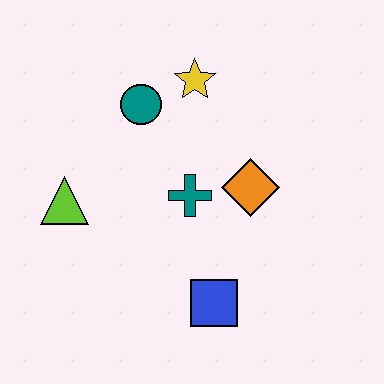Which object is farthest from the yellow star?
The blue square is farthest from the yellow star.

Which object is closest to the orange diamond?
The teal cross is closest to the orange diamond.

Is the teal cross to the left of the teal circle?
No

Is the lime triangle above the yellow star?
No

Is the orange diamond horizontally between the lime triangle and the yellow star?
No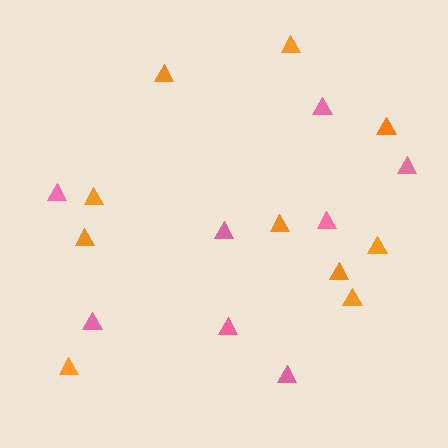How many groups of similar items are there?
There are 2 groups: one group of orange triangles (10) and one group of pink triangles (8).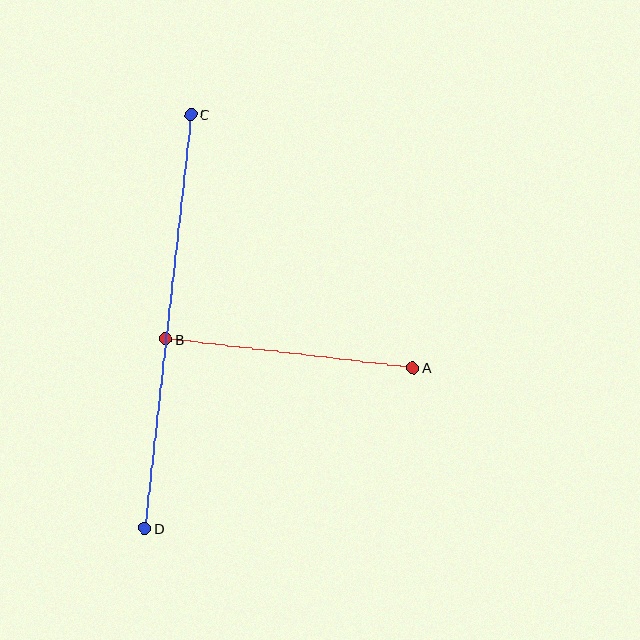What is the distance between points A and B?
The distance is approximately 249 pixels.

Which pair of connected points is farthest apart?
Points C and D are farthest apart.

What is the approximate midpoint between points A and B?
The midpoint is at approximately (289, 353) pixels.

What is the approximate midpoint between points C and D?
The midpoint is at approximately (168, 321) pixels.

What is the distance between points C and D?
The distance is approximately 417 pixels.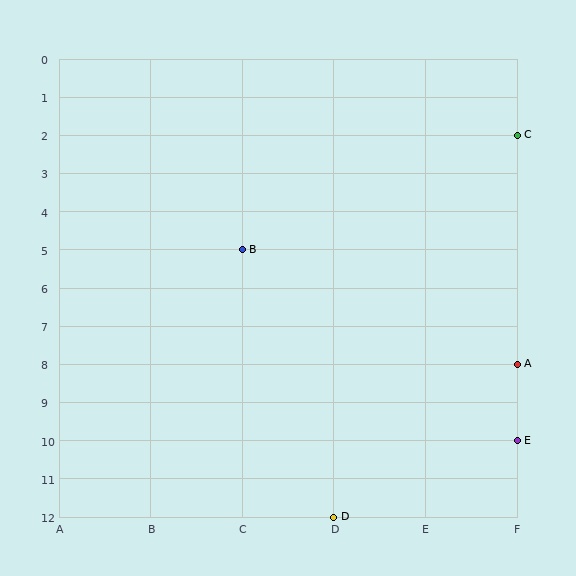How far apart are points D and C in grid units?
Points D and C are 2 columns and 10 rows apart (about 10.2 grid units diagonally).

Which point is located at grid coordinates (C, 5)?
Point B is at (C, 5).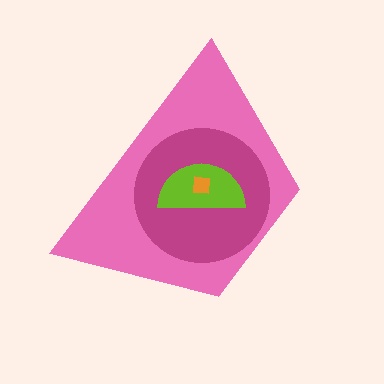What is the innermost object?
The orange square.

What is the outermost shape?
The pink trapezoid.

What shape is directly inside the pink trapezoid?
The magenta circle.